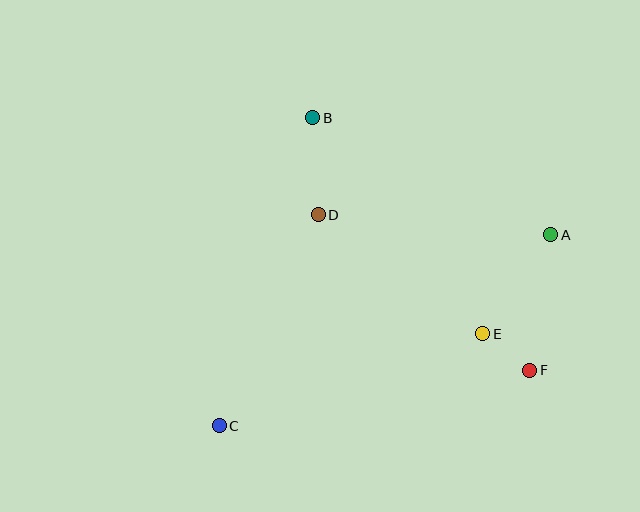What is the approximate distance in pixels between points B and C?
The distance between B and C is approximately 322 pixels.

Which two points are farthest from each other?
Points A and C are farthest from each other.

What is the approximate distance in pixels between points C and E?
The distance between C and E is approximately 279 pixels.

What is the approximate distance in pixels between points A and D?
The distance between A and D is approximately 233 pixels.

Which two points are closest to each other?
Points E and F are closest to each other.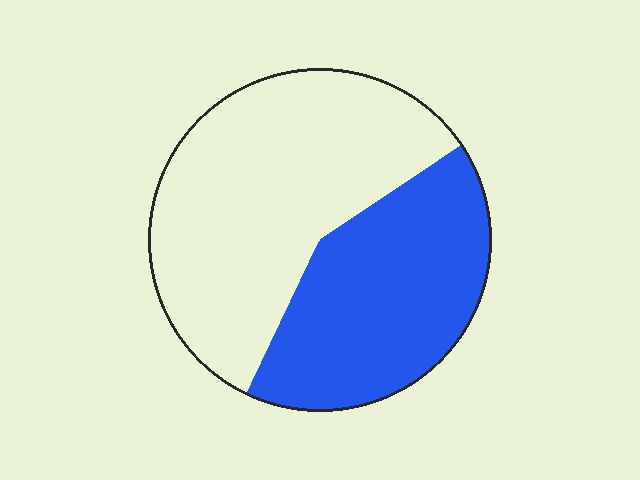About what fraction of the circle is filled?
About two fifths (2/5).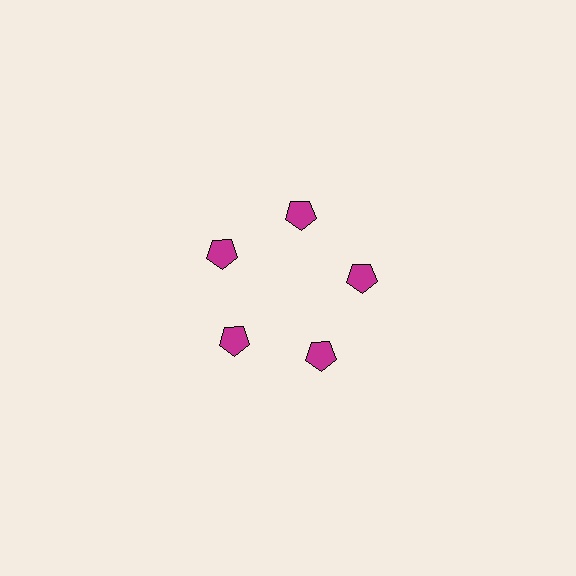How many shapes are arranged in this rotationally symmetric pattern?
There are 5 shapes, arranged in 5 groups of 1.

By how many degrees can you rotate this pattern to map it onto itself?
The pattern maps onto itself every 72 degrees of rotation.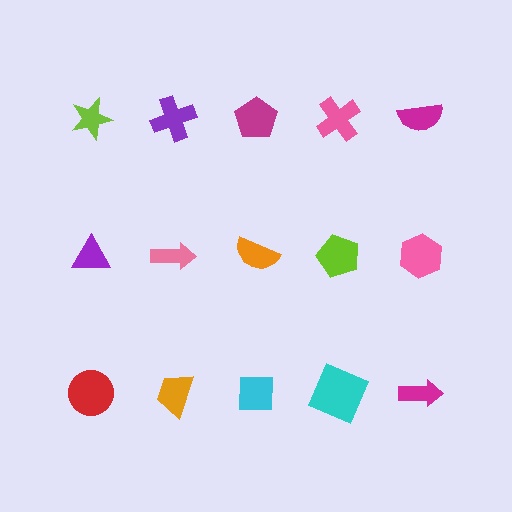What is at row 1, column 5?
A magenta semicircle.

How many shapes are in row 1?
5 shapes.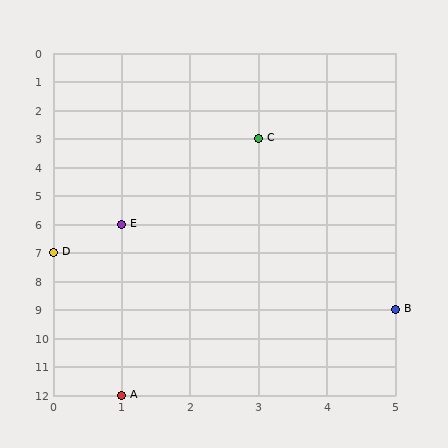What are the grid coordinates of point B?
Point B is at grid coordinates (5, 9).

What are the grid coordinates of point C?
Point C is at grid coordinates (3, 3).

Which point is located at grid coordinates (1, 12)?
Point A is at (1, 12).